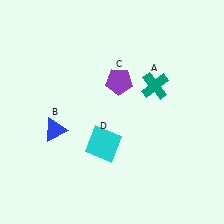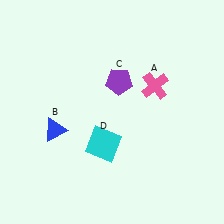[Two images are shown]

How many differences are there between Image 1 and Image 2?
There is 1 difference between the two images.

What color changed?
The cross (A) changed from teal in Image 1 to pink in Image 2.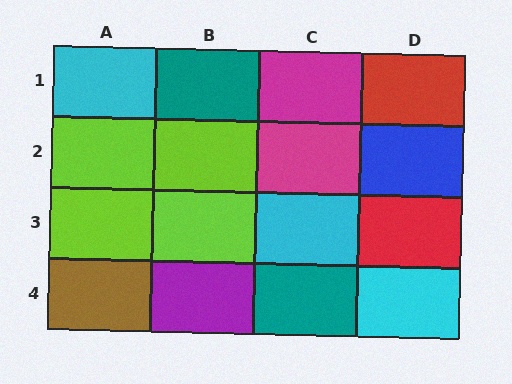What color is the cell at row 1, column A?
Cyan.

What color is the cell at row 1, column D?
Red.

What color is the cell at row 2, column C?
Magenta.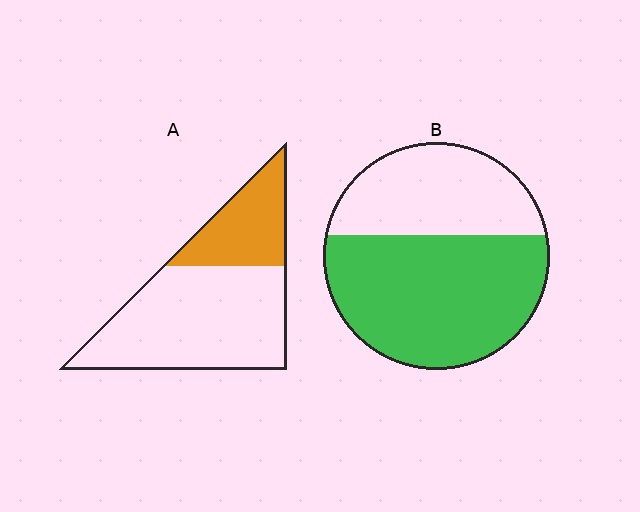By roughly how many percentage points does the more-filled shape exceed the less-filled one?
By roughly 30 percentage points (B over A).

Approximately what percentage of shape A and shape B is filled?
A is approximately 30% and B is approximately 60%.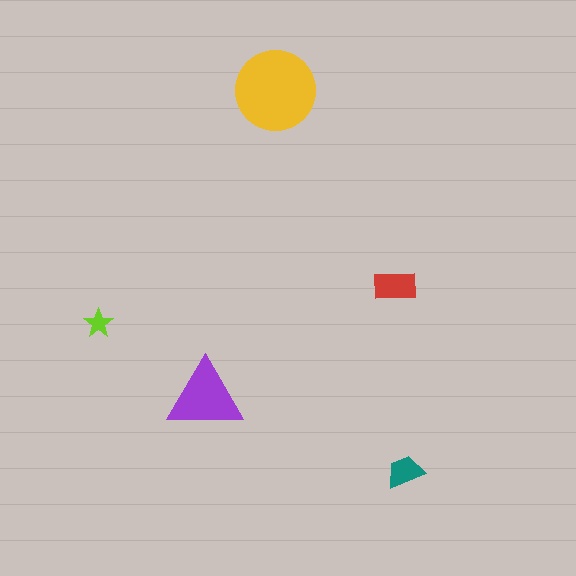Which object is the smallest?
The lime star.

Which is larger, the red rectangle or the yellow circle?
The yellow circle.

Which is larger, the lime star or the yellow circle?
The yellow circle.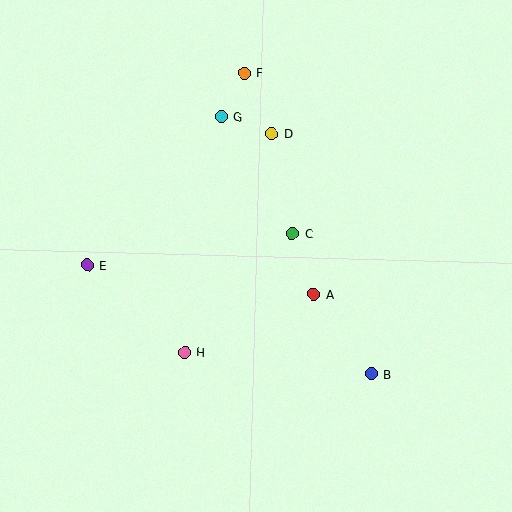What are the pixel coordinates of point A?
Point A is at (314, 294).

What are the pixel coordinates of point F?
Point F is at (244, 73).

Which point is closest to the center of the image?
Point C at (292, 234) is closest to the center.